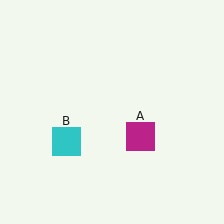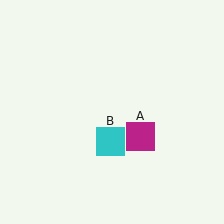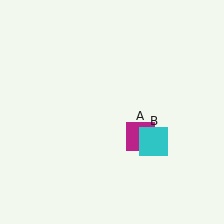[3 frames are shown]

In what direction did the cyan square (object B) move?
The cyan square (object B) moved right.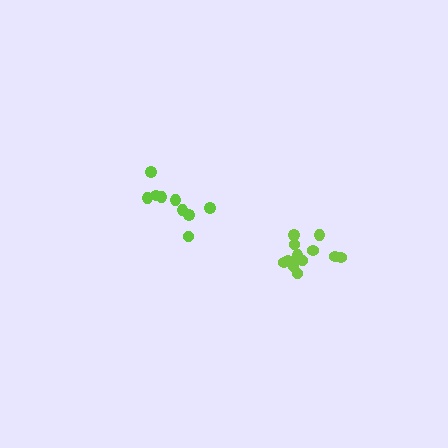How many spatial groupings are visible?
There are 2 spatial groupings.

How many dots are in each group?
Group 1: 13 dots, Group 2: 9 dots (22 total).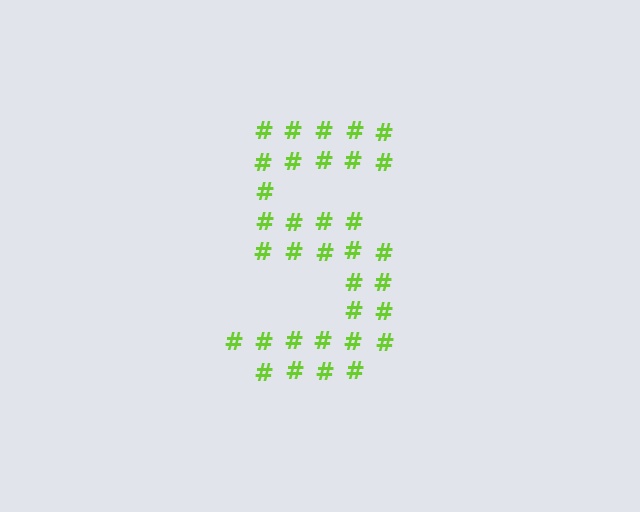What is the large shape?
The large shape is the digit 5.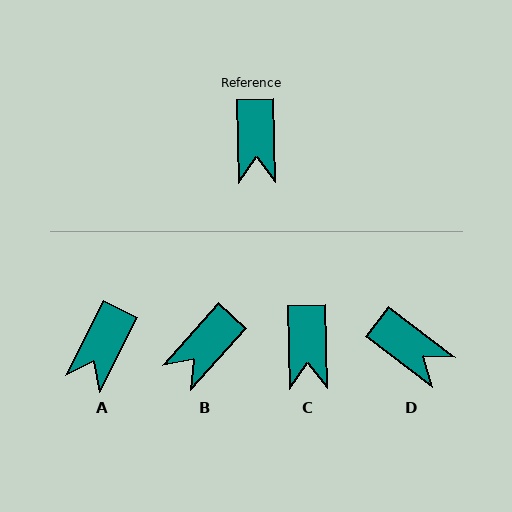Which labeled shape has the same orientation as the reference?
C.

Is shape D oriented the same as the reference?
No, it is off by about 51 degrees.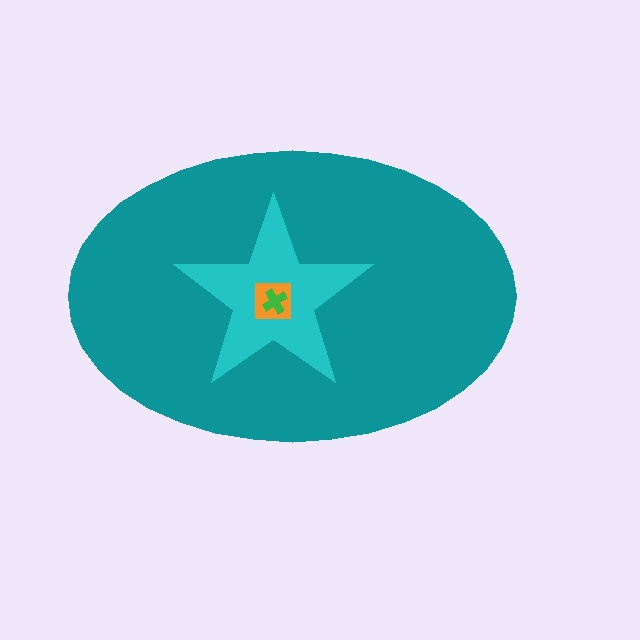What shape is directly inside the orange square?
The green cross.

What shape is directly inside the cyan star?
The orange square.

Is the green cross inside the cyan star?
Yes.